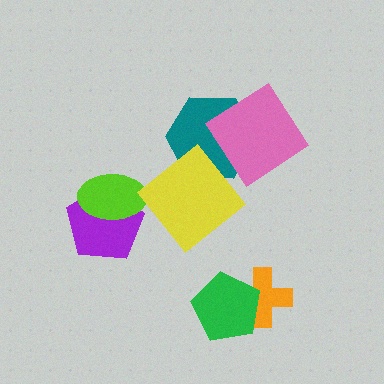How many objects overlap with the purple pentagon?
1 object overlaps with the purple pentagon.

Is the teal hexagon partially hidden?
Yes, it is partially covered by another shape.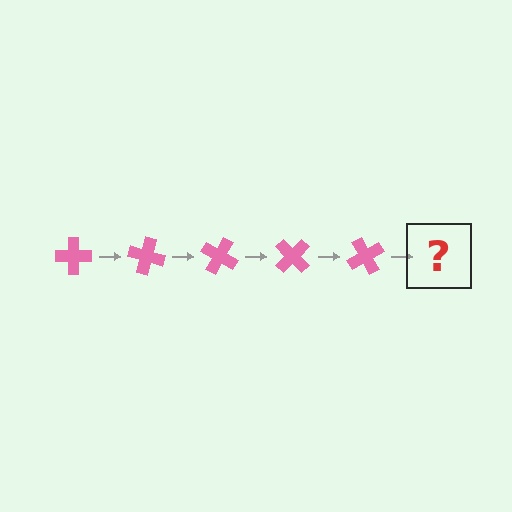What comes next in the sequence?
The next element should be a pink cross rotated 75 degrees.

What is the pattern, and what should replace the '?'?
The pattern is that the cross rotates 15 degrees each step. The '?' should be a pink cross rotated 75 degrees.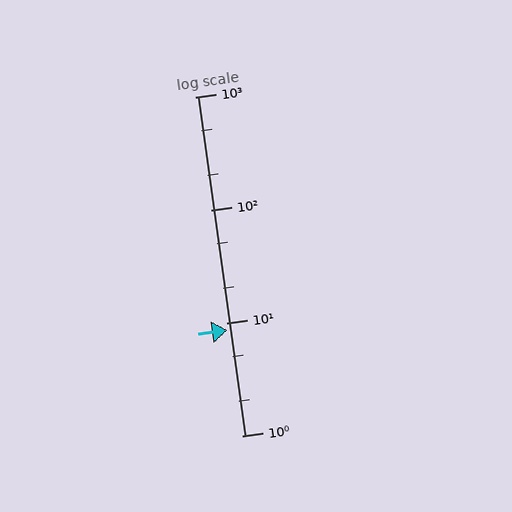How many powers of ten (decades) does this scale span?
The scale spans 3 decades, from 1 to 1000.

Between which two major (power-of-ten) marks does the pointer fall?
The pointer is between 1 and 10.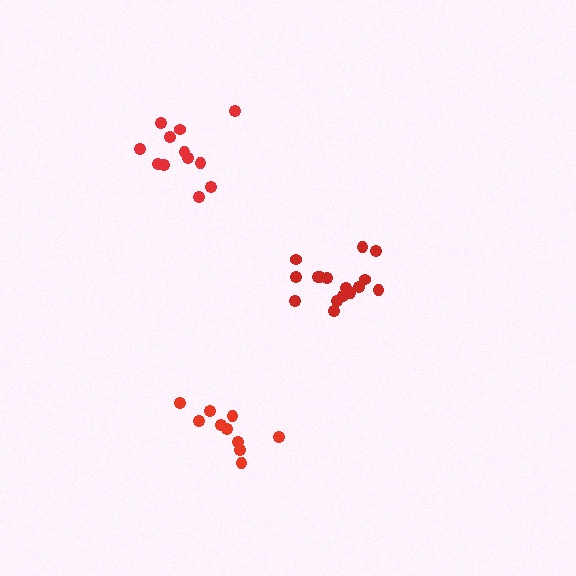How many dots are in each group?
Group 1: 12 dots, Group 2: 16 dots, Group 3: 10 dots (38 total).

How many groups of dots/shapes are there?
There are 3 groups.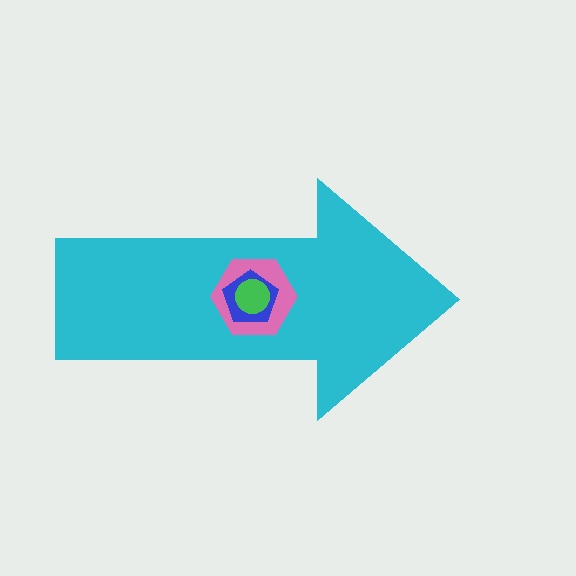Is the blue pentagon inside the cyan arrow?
Yes.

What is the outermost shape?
The cyan arrow.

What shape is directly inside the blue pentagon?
The green circle.